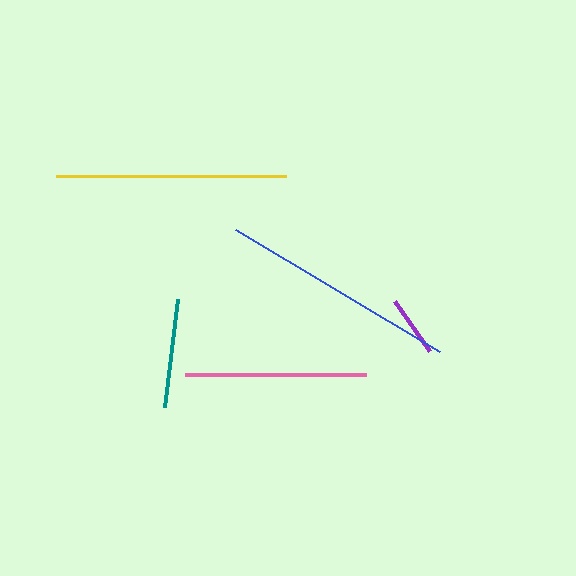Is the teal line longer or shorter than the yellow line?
The yellow line is longer than the teal line.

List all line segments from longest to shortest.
From longest to shortest: blue, yellow, pink, teal, purple.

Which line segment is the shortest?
The purple line is the shortest at approximately 61 pixels.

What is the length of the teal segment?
The teal segment is approximately 109 pixels long.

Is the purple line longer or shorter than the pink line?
The pink line is longer than the purple line.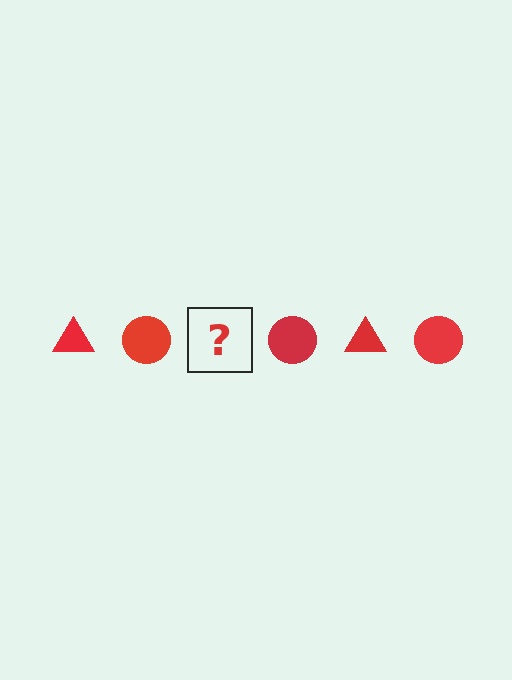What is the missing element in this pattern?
The missing element is a red triangle.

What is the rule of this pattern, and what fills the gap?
The rule is that the pattern cycles through triangle, circle shapes in red. The gap should be filled with a red triangle.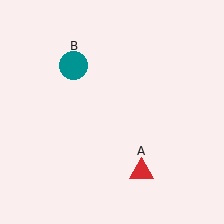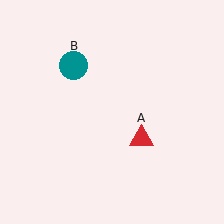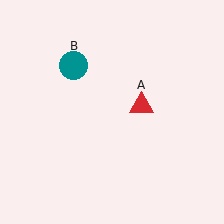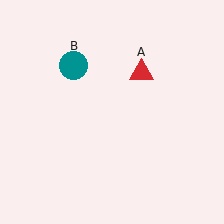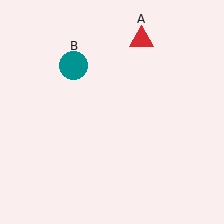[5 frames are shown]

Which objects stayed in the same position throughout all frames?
Teal circle (object B) remained stationary.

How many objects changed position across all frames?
1 object changed position: red triangle (object A).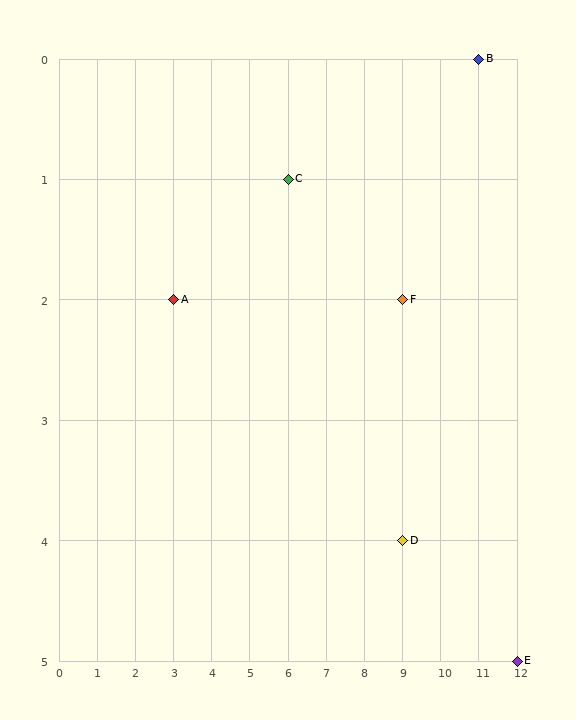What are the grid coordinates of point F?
Point F is at grid coordinates (9, 2).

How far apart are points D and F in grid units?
Points D and F are 2 rows apart.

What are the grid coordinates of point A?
Point A is at grid coordinates (3, 2).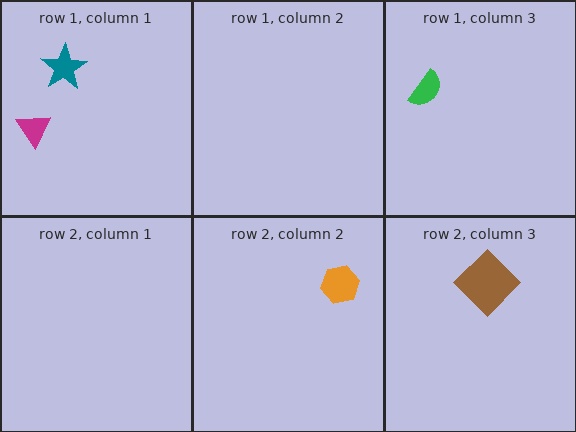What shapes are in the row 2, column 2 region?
The orange hexagon.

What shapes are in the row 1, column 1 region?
The teal star, the magenta triangle.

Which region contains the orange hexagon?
The row 2, column 2 region.